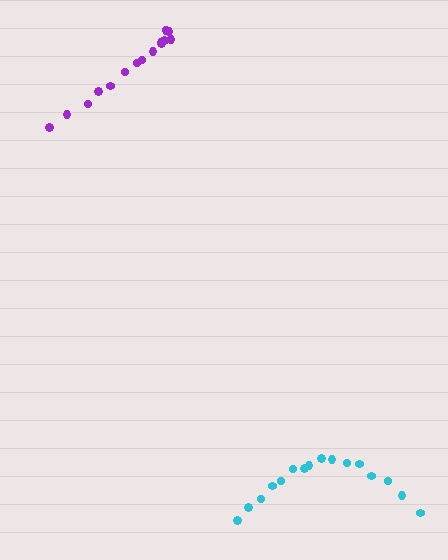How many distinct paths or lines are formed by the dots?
There are 2 distinct paths.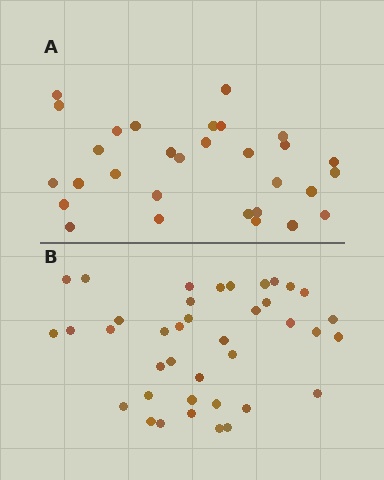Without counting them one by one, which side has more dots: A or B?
Region B (the bottom region) has more dots.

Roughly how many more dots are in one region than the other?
Region B has roughly 8 or so more dots than region A.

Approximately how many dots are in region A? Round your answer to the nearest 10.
About 30 dots.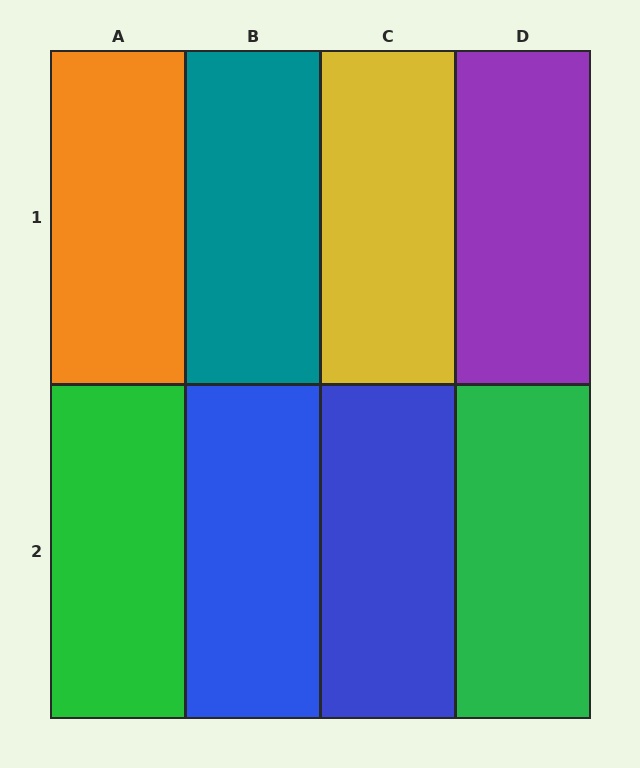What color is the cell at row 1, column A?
Orange.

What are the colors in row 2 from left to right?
Green, blue, blue, green.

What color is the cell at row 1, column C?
Yellow.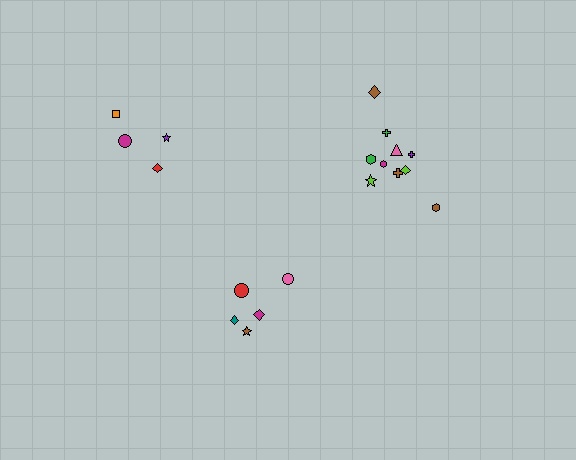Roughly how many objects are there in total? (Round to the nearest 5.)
Roughly 20 objects in total.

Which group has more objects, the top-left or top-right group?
The top-right group.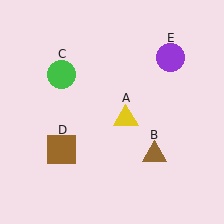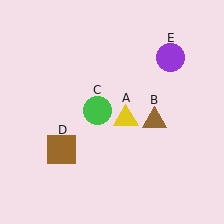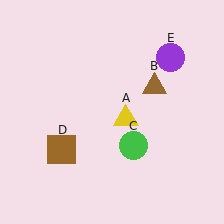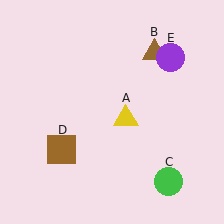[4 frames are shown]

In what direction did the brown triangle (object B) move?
The brown triangle (object B) moved up.